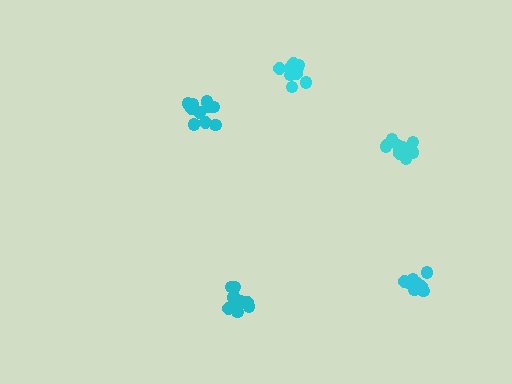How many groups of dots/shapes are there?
There are 5 groups.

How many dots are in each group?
Group 1: 11 dots, Group 2: 11 dots, Group 3: 10 dots, Group 4: 9 dots, Group 5: 13 dots (54 total).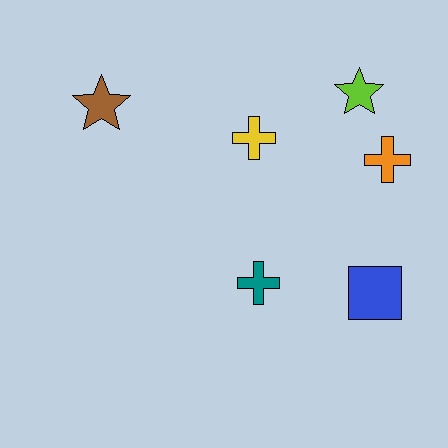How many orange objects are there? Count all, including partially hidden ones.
There is 1 orange object.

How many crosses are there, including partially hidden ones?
There are 3 crosses.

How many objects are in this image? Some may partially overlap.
There are 6 objects.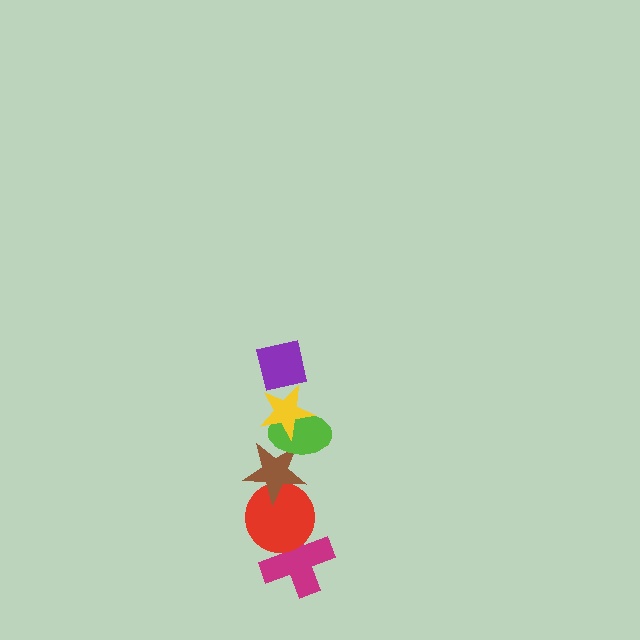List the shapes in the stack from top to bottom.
From top to bottom: the purple square, the yellow star, the lime ellipse, the brown star, the red circle, the magenta cross.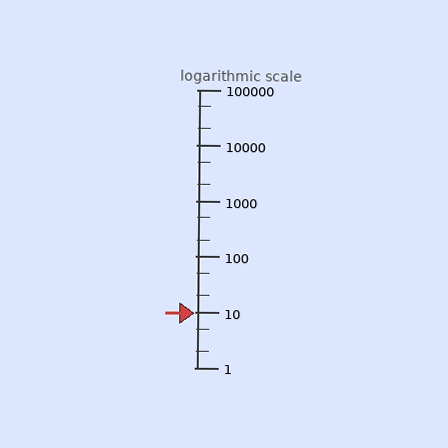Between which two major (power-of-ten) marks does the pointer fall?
The pointer is between 1 and 10.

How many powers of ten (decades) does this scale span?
The scale spans 5 decades, from 1 to 100000.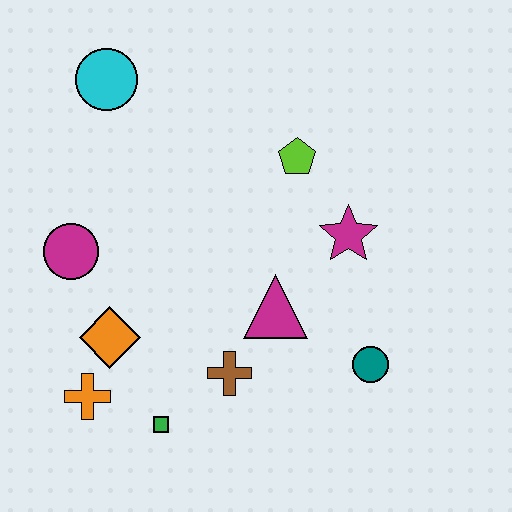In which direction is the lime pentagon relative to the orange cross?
The lime pentagon is above the orange cross.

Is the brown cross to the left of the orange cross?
No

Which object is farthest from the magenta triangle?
The cyan circle is farthest from the magenta triangle.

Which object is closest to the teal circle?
The magenta triangle is closest to the teal circle.